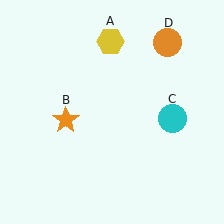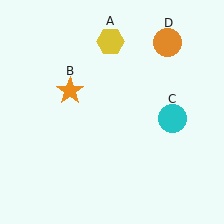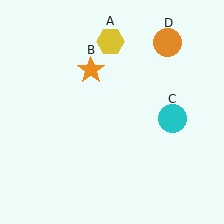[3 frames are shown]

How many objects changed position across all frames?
1 object changed position: orange star (object B).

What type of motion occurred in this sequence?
The orange star (object B) rotated clockwise around the center of the scene.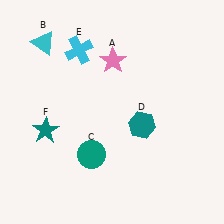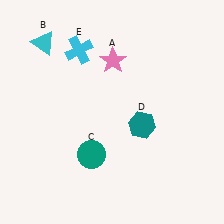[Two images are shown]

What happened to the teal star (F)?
The teal star (F) was removed in Image 2. It was in the bottom-left area of Image 1.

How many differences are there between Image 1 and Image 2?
There is 1 difference between the two images.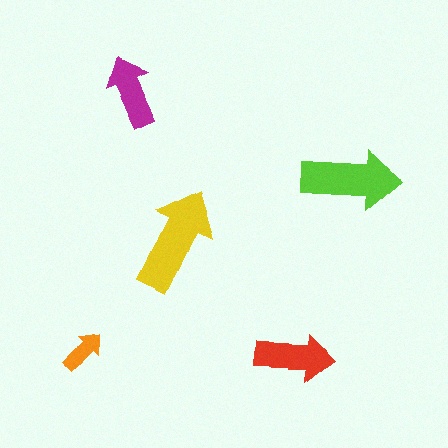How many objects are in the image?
There are 5 objects in the image.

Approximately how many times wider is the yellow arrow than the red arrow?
About 1.5 times wider.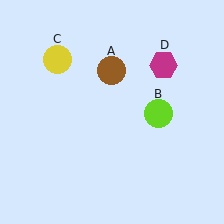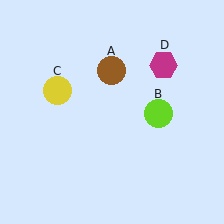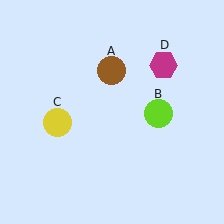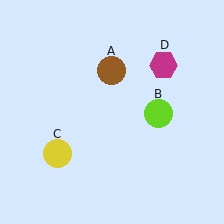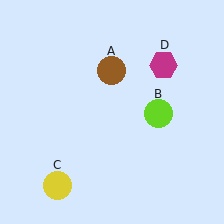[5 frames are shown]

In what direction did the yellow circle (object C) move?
The yellow circle (object C) moved down.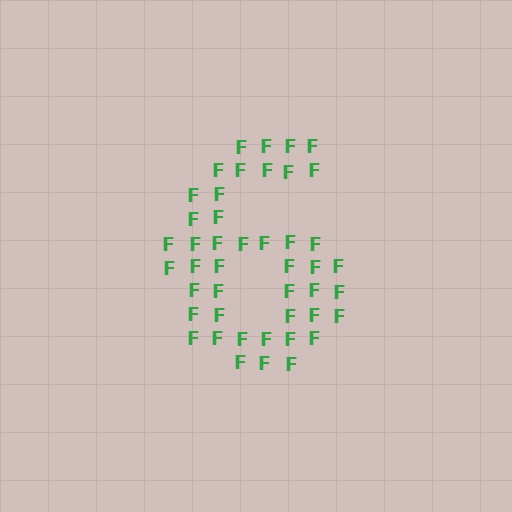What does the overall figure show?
The overall figure shows the digit 6.